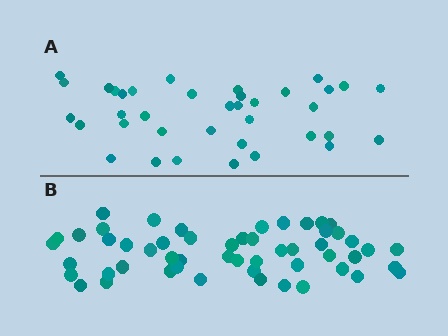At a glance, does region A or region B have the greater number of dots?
Region B (the bottom region) has more dots.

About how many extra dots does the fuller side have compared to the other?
Region B has approximately 15 more dots than region A.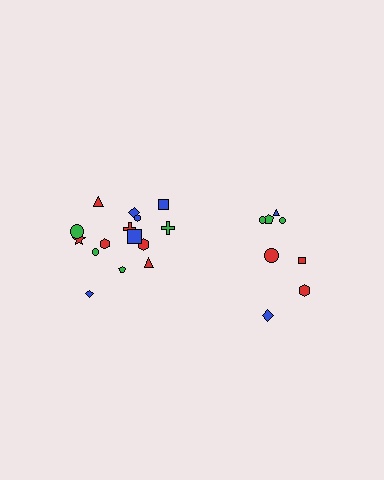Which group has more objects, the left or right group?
The left group.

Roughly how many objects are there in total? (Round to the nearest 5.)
Roughly 25 objects in total.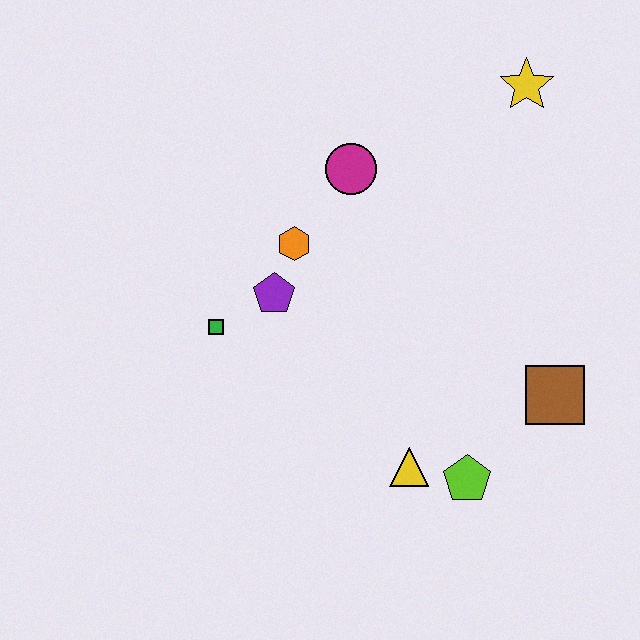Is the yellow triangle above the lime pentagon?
Yes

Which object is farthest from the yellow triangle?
The yellow star is farthest from the yellow triangle.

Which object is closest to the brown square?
The lime pentagon is closest to the brown square.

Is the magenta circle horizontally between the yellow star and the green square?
Yes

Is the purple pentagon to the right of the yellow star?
No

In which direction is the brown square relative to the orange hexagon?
The brown square is to the right of the orange hexagon.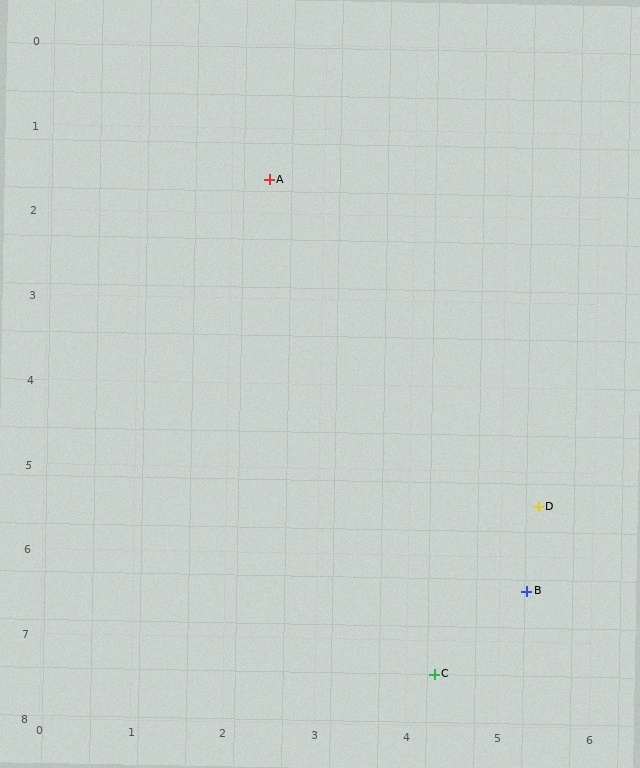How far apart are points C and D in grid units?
Points C and D are about 2.3 grid units apart.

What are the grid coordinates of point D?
Point D is at approximately (5.4, 5.4).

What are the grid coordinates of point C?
Point C is at approximately (4.3, 7.4).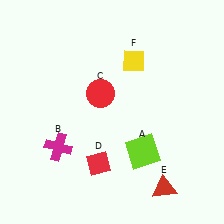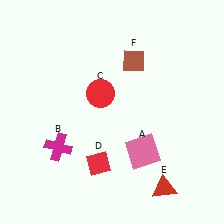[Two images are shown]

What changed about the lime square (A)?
In Image 1, A is lime. In Image 2, it changed to pink.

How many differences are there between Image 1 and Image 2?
There are 2 differences between the two images.